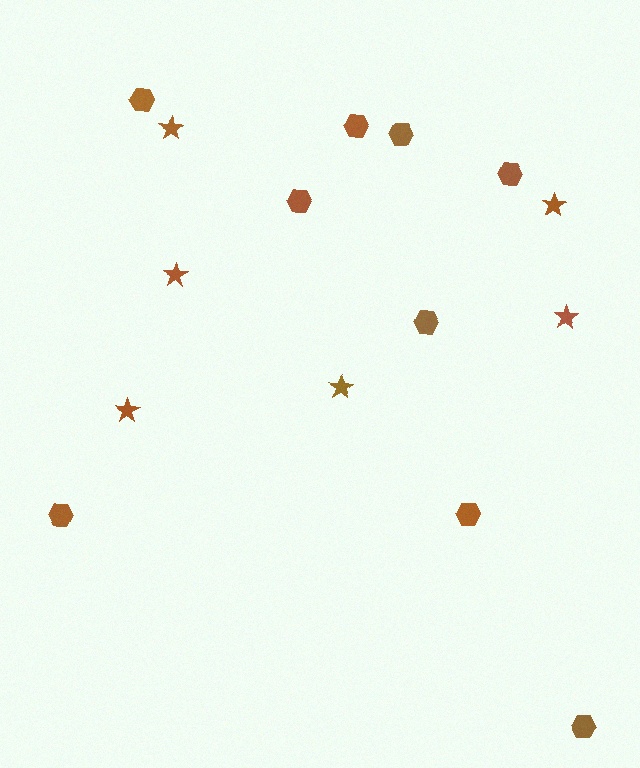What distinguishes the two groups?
There are 2 groups: one group of hexagons (9) and one group of stars (6).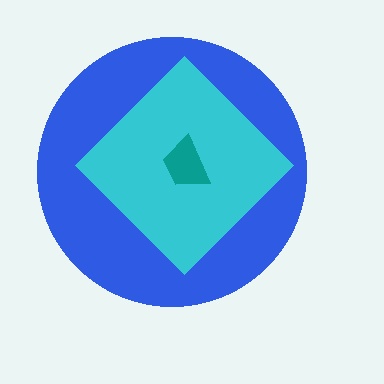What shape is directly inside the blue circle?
The cyan diamond.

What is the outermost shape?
The blue circle.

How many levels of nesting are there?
3.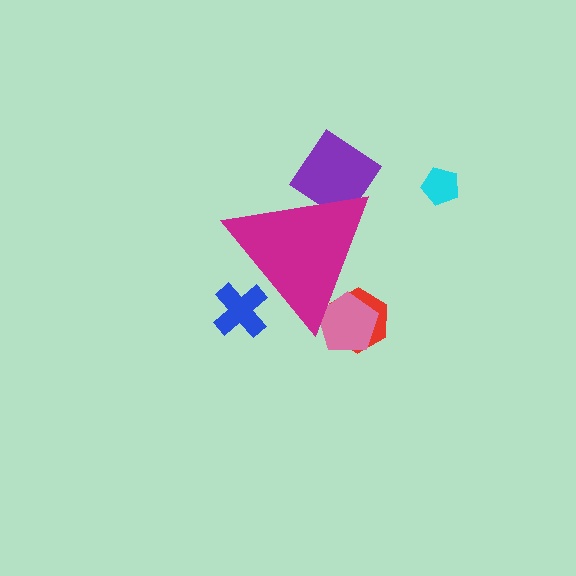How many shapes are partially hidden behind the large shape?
4 shapes are partially hidden.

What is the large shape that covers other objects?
A magenta triangle.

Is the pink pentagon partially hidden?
Yes, the pink pentagon is partially hidden behind the magenta triangle.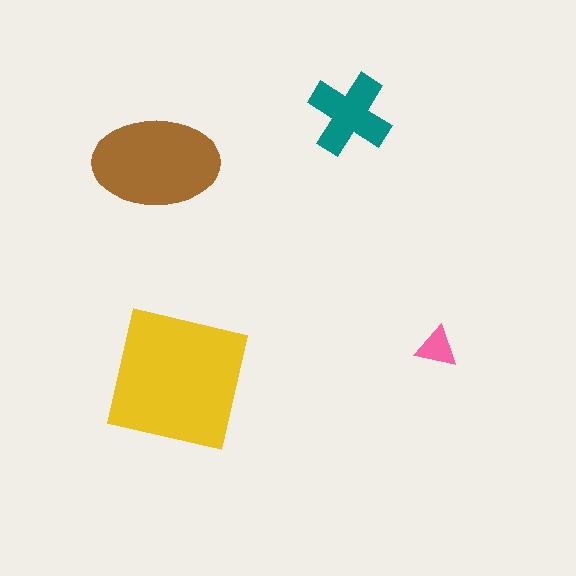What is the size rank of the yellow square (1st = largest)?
1st.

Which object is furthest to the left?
The brown ellipse is leftmost.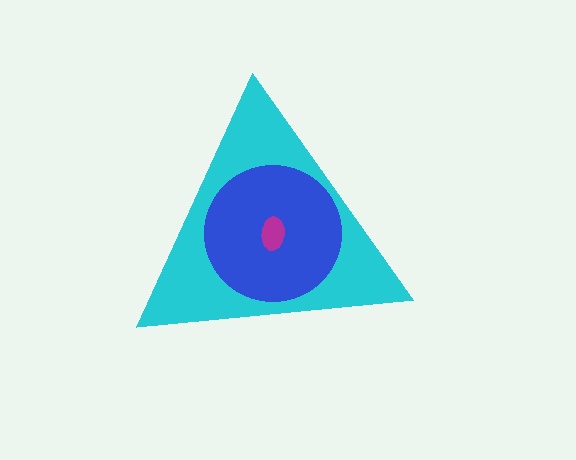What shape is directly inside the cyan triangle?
The blue circle.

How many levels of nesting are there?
3.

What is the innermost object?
The magenta ellipse.